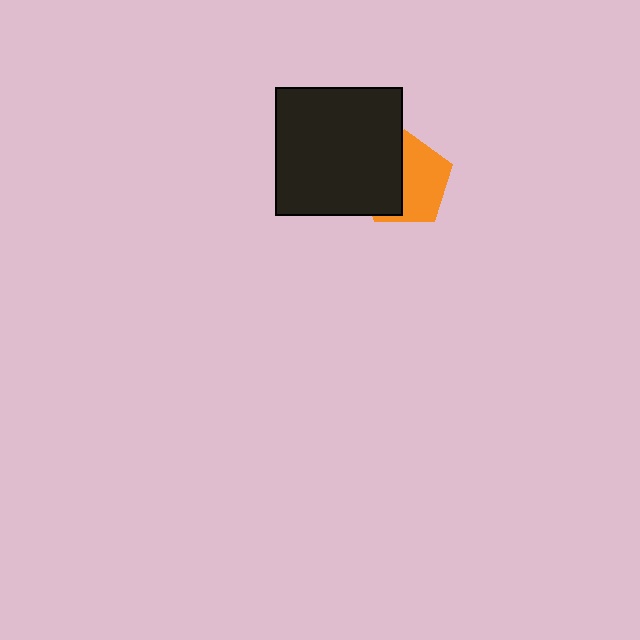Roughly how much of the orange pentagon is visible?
About half of it is visible (roughly 54%).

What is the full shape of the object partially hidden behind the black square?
The partially hidden object is an orange pentagon.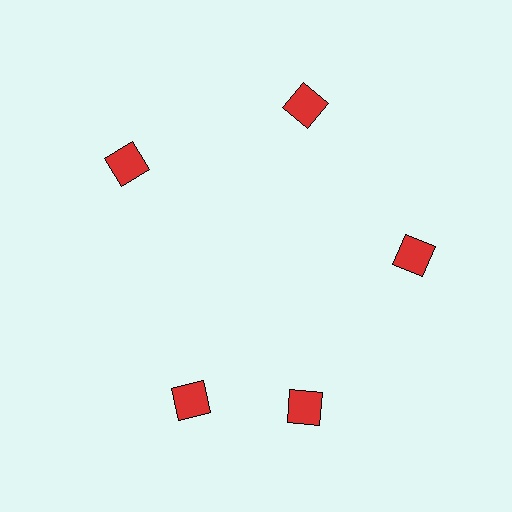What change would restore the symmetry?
The symmetry would be restored by rotating it back into even spacing with its neighbors so that all 5 diamonds sit at equal angles and equal distance from the center.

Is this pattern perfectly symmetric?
No. The 5 red diamonds are arranged in a ring, but one element near the 8 o'clock position is rotated out of alignment along the ring, breaking the 5-fold rotational symmetry.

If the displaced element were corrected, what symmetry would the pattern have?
It would have 5-fold rotational symmetry — the pattern would map onto itself every 72 degrees.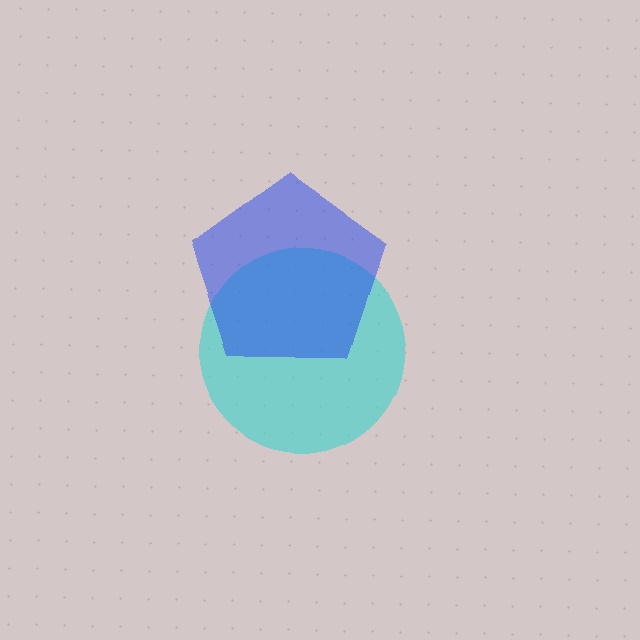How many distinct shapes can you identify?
There are 2 distinct shapes: a cyan circle, a blue pentagon.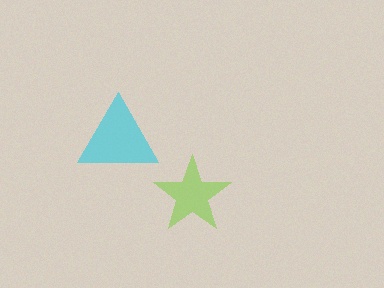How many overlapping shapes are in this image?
There are 2 overlapping shapes in the image.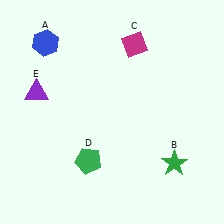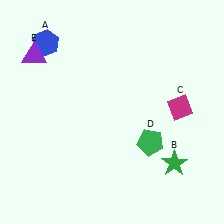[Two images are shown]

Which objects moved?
The objects that moved are: the magenta diamond (C), the green pentagon (D), the purple triangle (E).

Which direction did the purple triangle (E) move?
The purple triangle (E) moved up.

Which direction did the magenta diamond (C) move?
The magenta diamond (C) moved down.